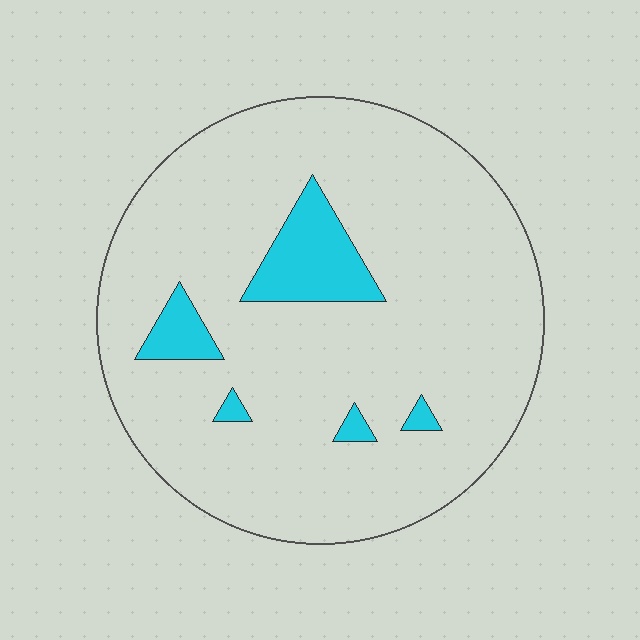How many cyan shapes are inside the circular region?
5.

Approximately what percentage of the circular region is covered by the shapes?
Approximately 10%.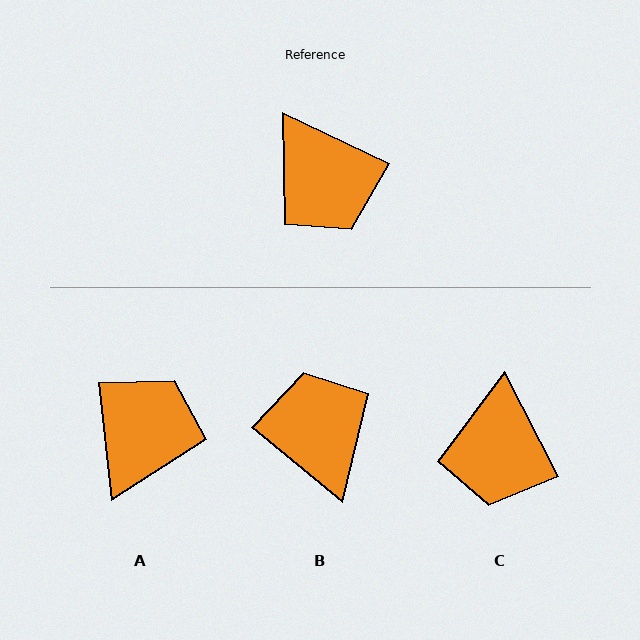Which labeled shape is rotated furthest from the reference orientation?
B, about 166 degrees away.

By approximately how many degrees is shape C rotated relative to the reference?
Approximately 37 degrees clockwise.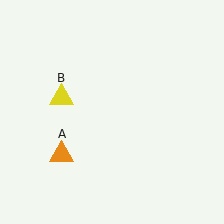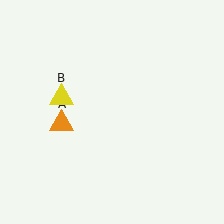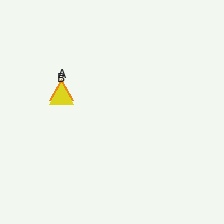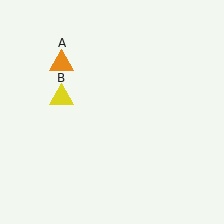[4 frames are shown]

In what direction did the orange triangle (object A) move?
The orange triangle (object A) moved up.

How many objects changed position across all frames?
1 object changed position: orange triangle (object A).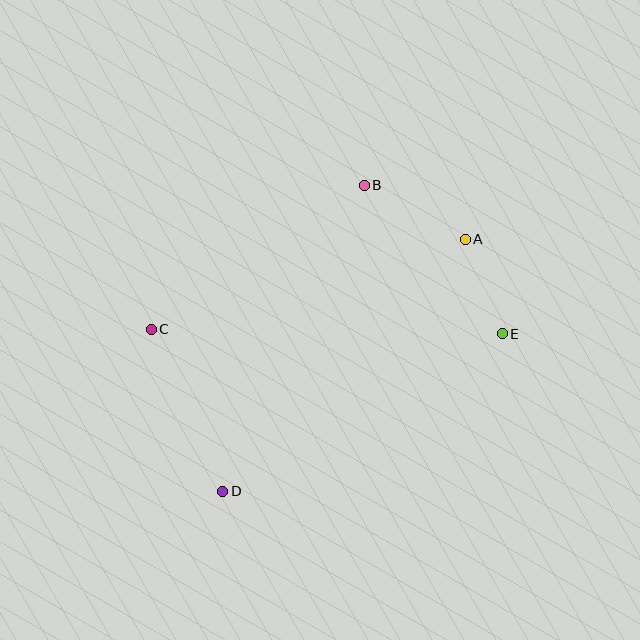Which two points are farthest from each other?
Points C and E are farthest from each other.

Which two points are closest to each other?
Points A and E are closest to each other.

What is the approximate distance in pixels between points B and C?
The distance between B and C is approximately 257 pixels.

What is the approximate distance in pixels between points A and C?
The distance between A and C is approximately 327 pixels.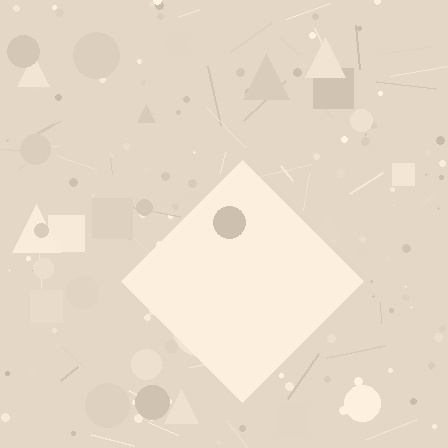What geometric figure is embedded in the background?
A diamond is embedded in the background.